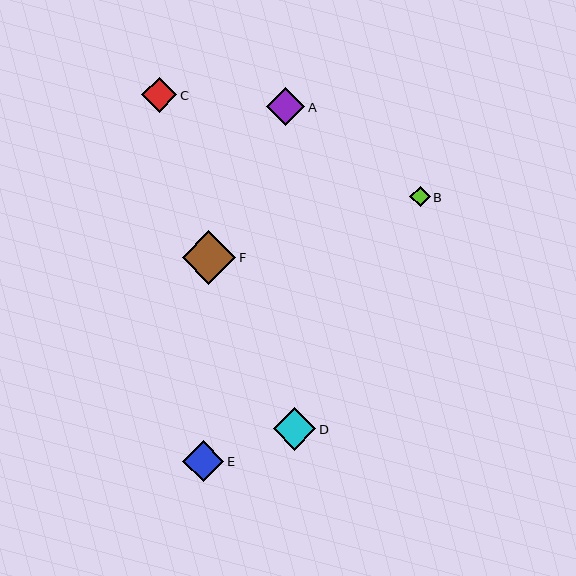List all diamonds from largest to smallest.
From largest to smallest: F, D, E, A, C, B.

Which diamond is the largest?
Diamond F is the largest with a size of approximately 53 pixels.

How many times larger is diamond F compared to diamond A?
Diamond F is approximately 1.4 times the size of diamond A.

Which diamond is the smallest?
Diamond B is the smallest with a size of approximately 21 pixels.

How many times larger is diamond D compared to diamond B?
Diamond D is approximately 2.1 times the size of diamond B.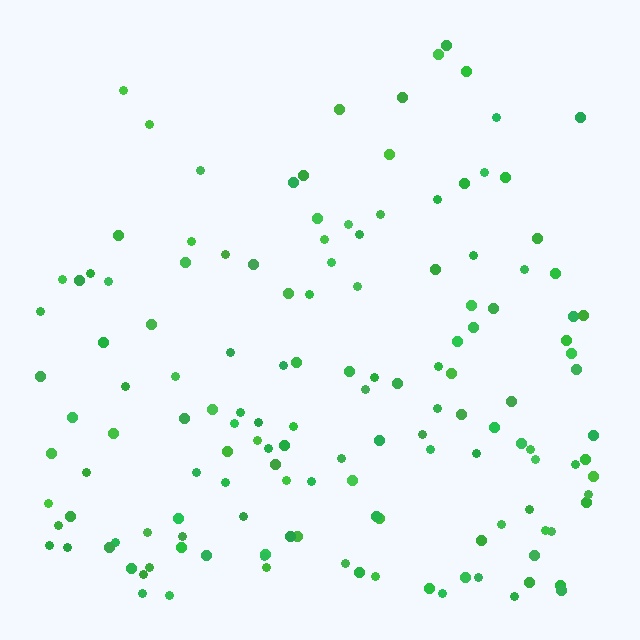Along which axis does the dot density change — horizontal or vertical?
Vertical.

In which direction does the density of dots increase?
From top to bottom, with the bottom side densest.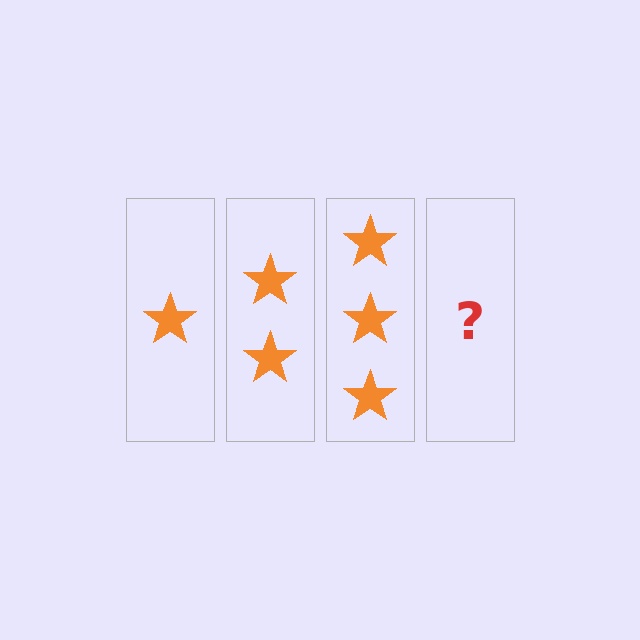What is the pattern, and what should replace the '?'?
The pattern is that each step adds one more star. The '?' should be 4 stars.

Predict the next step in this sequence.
The next step is 4 stars.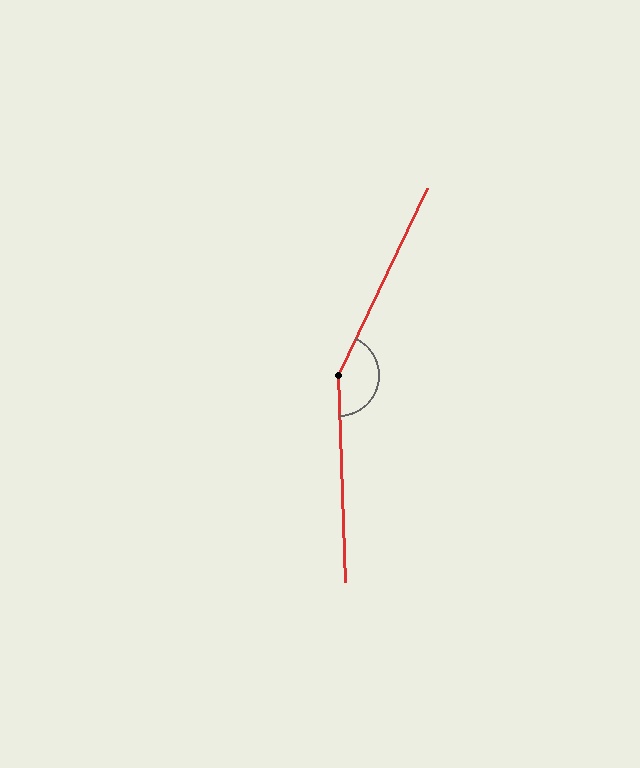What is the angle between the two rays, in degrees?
Approximately 153 degrees.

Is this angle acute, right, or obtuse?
It is obtuse.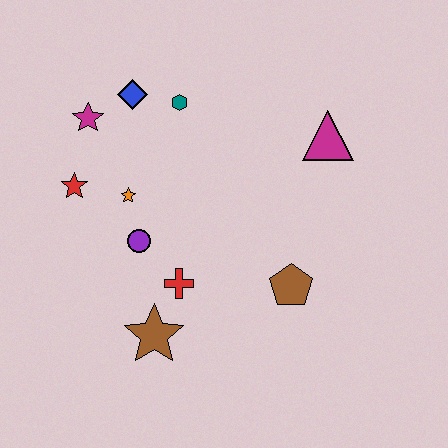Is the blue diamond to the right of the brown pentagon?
No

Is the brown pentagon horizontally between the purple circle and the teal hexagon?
No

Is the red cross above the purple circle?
No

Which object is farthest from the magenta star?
The brown pentagon is farthest from the magenta star.